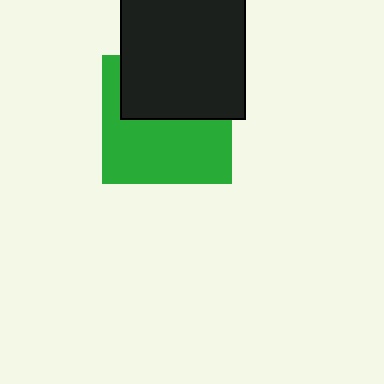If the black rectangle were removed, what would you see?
You would see the complete green square.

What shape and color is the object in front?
The object in front is a black rectangle.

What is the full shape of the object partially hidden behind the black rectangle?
The partially hidden object is a green square.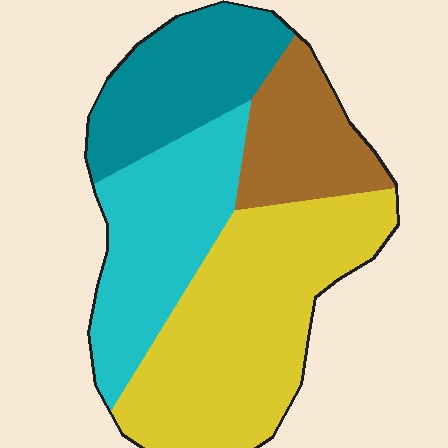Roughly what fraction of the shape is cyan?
Cyan takes up about one quarter (1/4) of the shape.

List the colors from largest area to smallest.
From largest to smallest: yellow, cyan, teal, brown.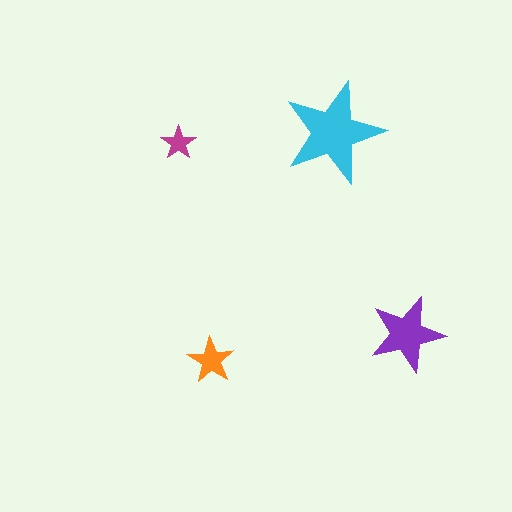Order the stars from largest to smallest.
the cyan one, the purple one, the orange one, the magenta one.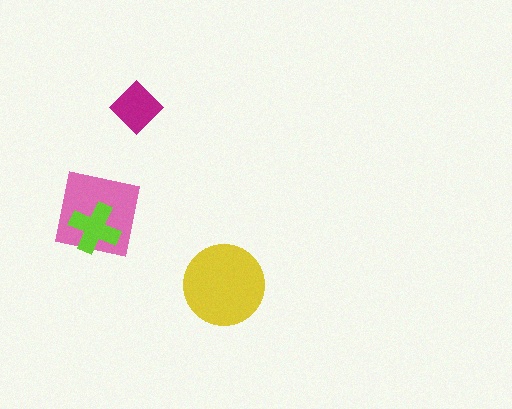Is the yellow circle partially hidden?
No, no other shape covers it.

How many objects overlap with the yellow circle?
0 objects overlap with the yellow circle.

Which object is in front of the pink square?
The lime cross is in front of the pink square.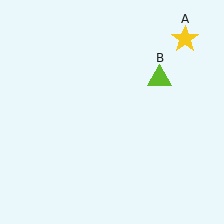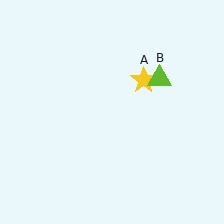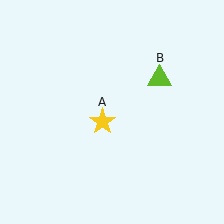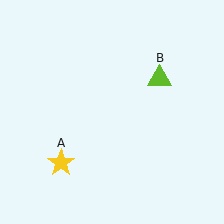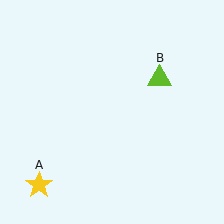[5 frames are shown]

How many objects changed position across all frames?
1 object changed position: yellow star (object A).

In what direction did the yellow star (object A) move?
The yellow star (object A) moved down and to the left.